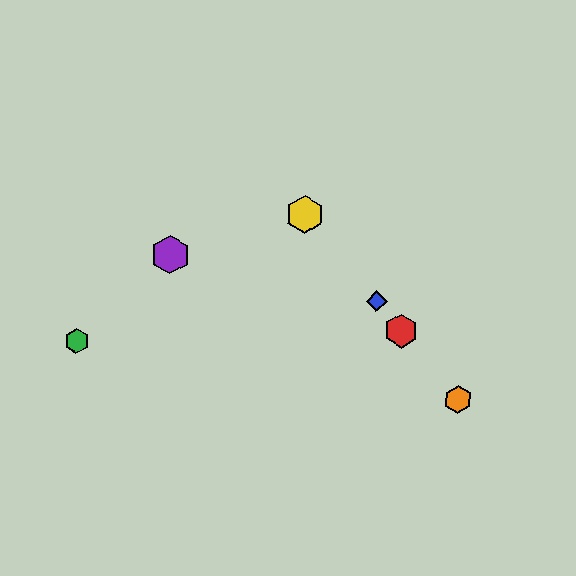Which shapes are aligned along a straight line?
The red hexagon, the blue diamond, the yellow hexagon, the orange hexagon are aligned along a straight line.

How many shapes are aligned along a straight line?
4 shapes (the red hexagon, the blue diamond, the yellow hexagon, the orange hexagon) are aligned along a straight line.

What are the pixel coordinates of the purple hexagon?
The purple hexagon is at (170, 255).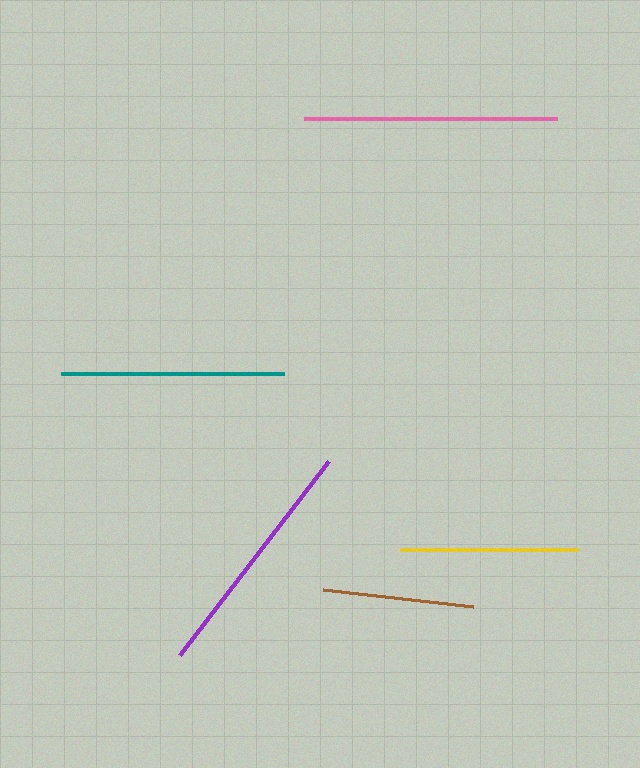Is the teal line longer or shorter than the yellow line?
The teal line is longer than the yellow line.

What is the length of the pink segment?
The pink segment is approximately 253 pixels long.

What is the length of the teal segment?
The teal segment is approximately 223 pixels long.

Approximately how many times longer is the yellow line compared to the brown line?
The yellow line is approximately 1.2 times the length of the brown line.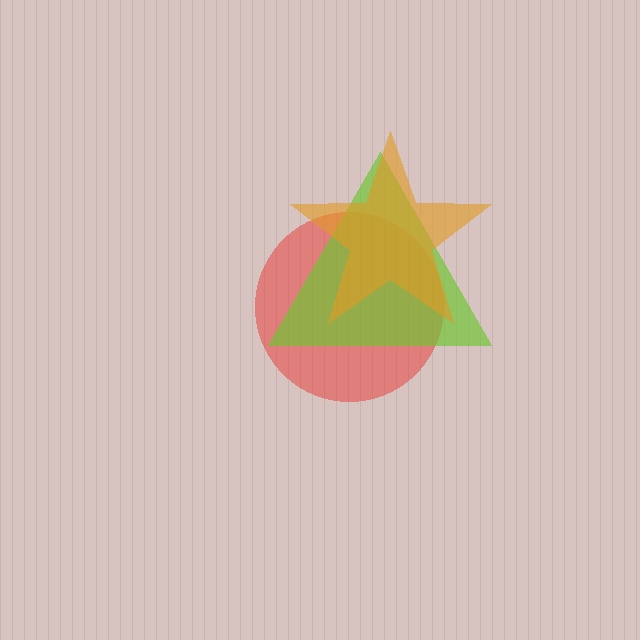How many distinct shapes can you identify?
There are 3 distinct shapes: a red circle, a lime triangle, an orange star.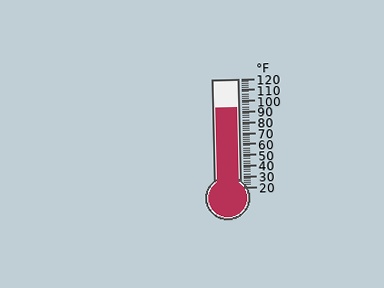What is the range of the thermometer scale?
The thermometer scale ranges from 20°F to 120°F.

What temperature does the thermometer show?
The thermometer shows approximately 94°F.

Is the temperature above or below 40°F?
The temperature is above 40°F.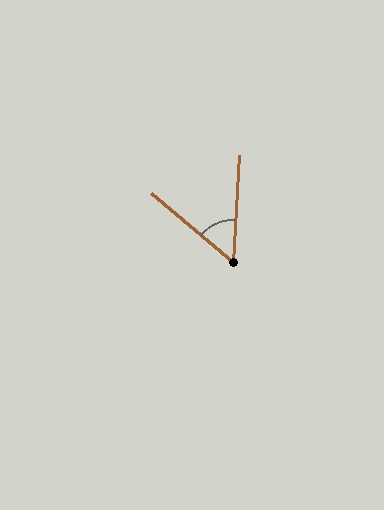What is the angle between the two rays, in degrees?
Approximately 53 degrees.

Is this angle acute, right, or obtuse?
It is acute.